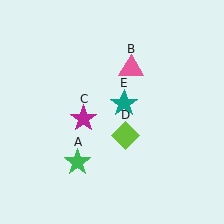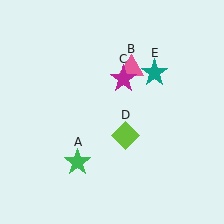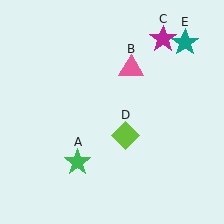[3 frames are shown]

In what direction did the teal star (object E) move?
The teal star (object E) moved up and to the right.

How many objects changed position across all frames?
2 objects changed position: magenta star (object C), teal star (object E).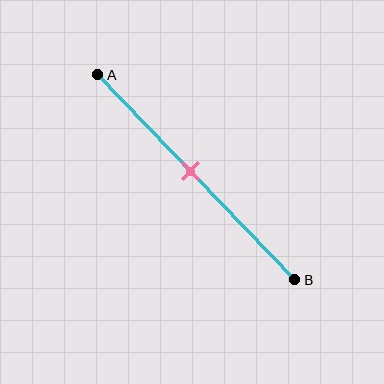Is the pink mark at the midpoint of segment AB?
Yes, the mark is approximately at the midpoint.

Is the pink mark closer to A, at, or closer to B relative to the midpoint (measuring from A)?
The pink mark is approximately at the midpoint of segment AB.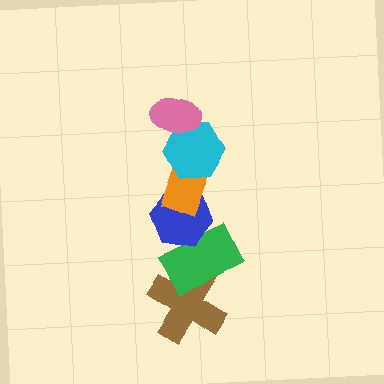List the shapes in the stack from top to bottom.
From top to bottom: the pink ellipse, the cyan hexagon, the orange rectangle, the blue hexagon, the green rectangle, the brown cross.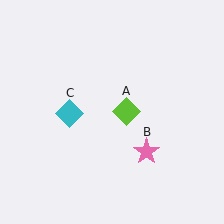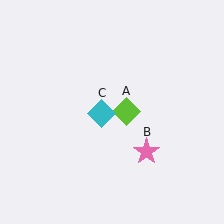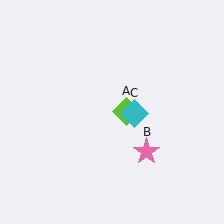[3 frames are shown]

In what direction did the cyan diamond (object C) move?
The cyan diamond (object C) moved right.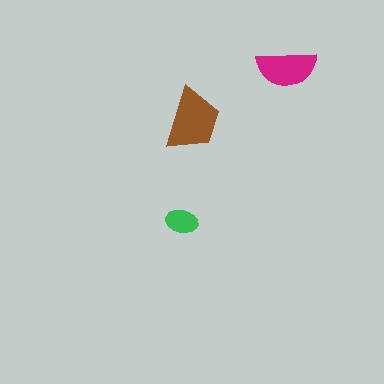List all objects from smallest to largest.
The green ellipse, the magenta semicircle, the brown trapezoid.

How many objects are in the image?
There are 3 objects in the image.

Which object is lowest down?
The green ellipse is bottommost.